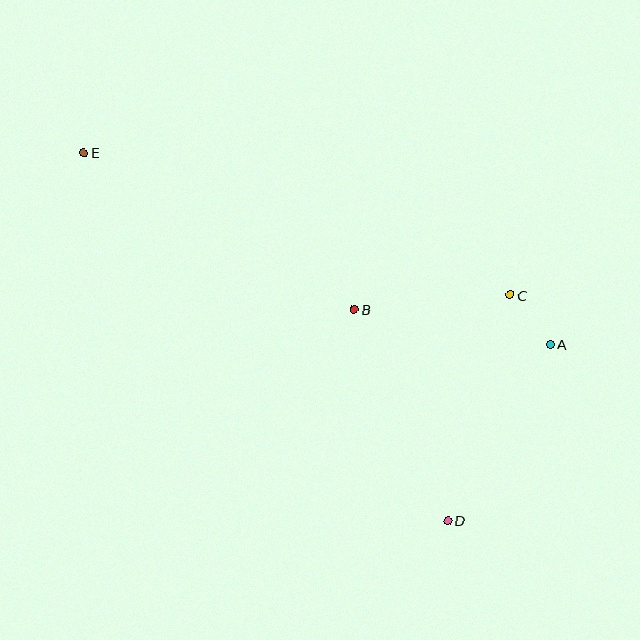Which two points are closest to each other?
Points A and C are closest to each other.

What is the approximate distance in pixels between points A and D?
The distance between A and D is approximately 204 pixels.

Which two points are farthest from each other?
Points D and E are farthest from each other.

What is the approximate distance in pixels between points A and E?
The distance between A and E is approximately 504 pixels.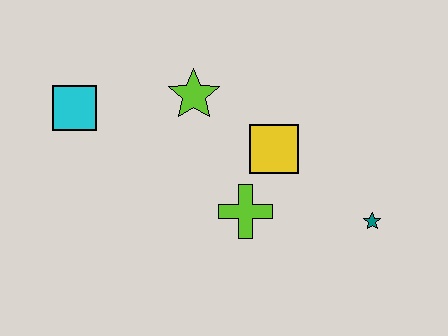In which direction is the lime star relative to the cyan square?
The lime star is to the right of the cyan square.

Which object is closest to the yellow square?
The lime cross is closest to the yellow square.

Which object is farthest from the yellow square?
The cyan square is farthest from the yellow square.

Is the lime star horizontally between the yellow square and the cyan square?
Yes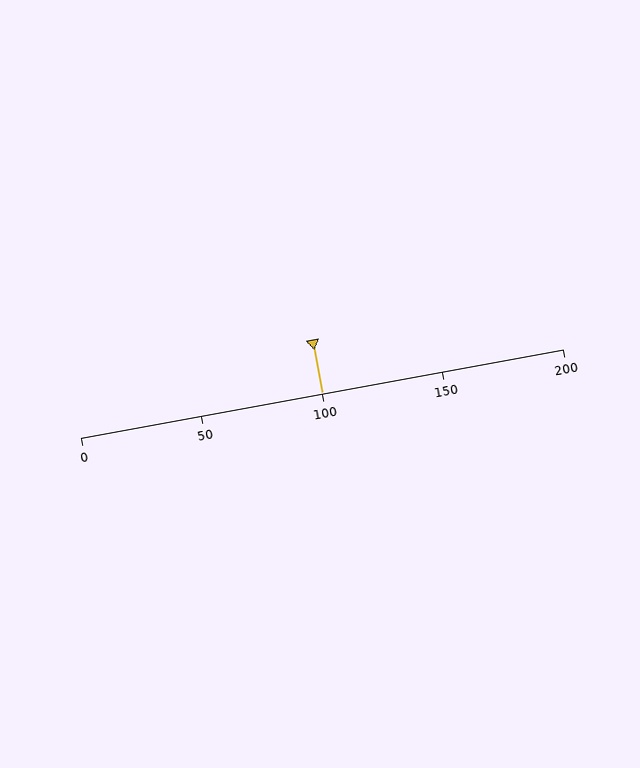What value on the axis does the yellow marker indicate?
The marker indicates approximately 100.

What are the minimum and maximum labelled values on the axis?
The axis runs from 0 to 200.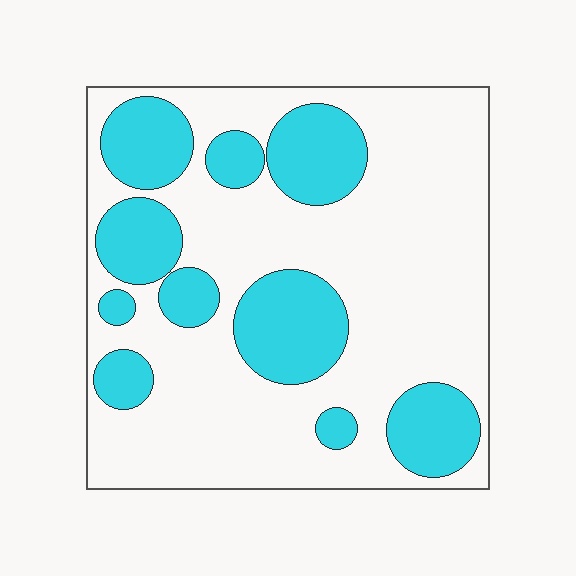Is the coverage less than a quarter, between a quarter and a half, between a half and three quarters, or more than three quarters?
Between a quarter and a half.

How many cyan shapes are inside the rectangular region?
10.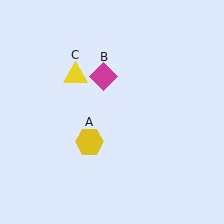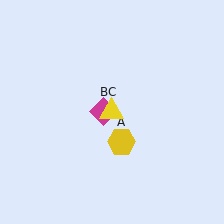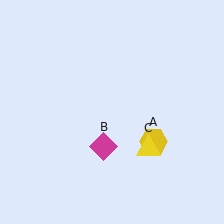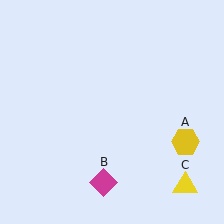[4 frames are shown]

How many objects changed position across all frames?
3 objects changed position: yellow hexagon (object A), magenta diamond (object B), yellow triangle (object C).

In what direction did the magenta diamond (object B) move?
The magenta diamond (object B) moved down.